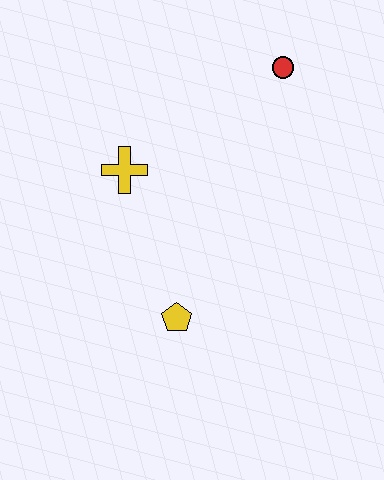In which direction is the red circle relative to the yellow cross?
The red circle is to the right of the yellow cross.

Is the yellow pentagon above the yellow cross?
No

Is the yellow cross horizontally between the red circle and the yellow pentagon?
No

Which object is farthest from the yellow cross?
The red circle is farthest from the yellow cross.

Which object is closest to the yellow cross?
The yellow pentagon is closest to the yellow cross.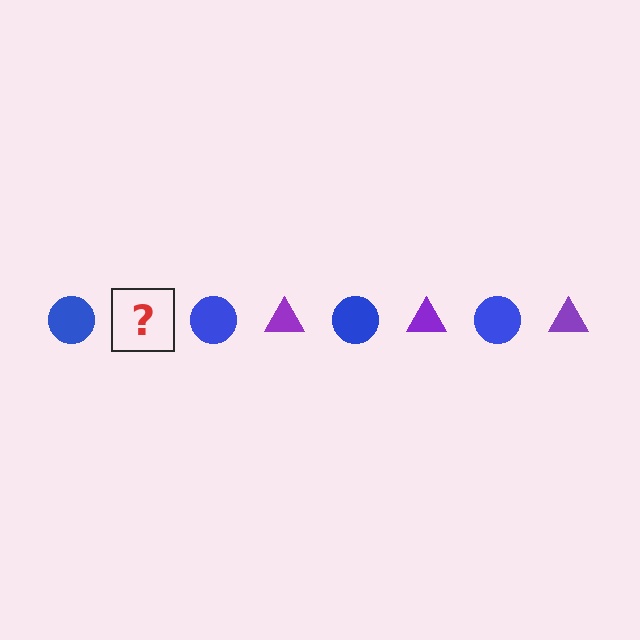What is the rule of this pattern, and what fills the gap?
The rule is that the pattern alternates between blue circle and purple triangle. The gap should be filled with a purple triangle.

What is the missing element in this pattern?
The missing element is a purple triangle.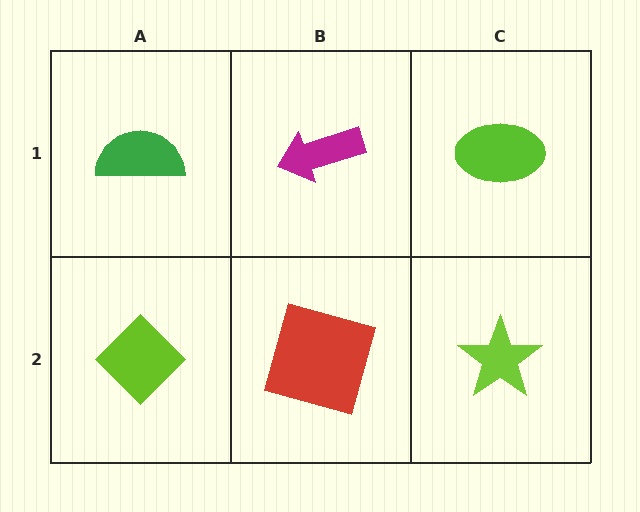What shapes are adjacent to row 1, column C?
A lime star (row 2, column C), a magenta arrow (row 1, column B).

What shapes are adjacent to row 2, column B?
A magenta arrow (row 1, column B), a lime diamond (row 2, column A), a lime star (row 2, column C).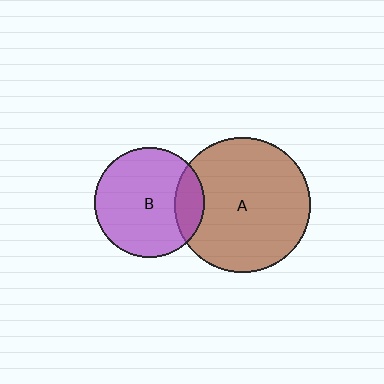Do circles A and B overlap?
Yes.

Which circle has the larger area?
Circle A (brown).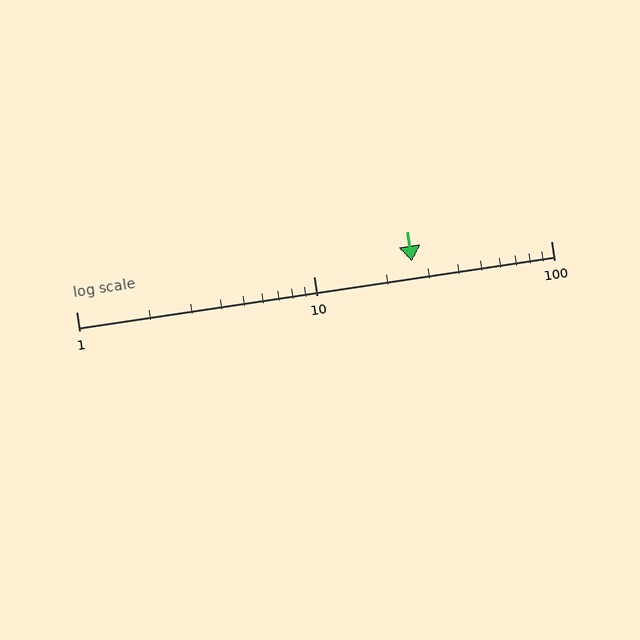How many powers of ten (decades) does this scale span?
The scale spans 2 decades, from 1 to 100.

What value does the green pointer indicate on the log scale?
The pointer indicates approximately 26.